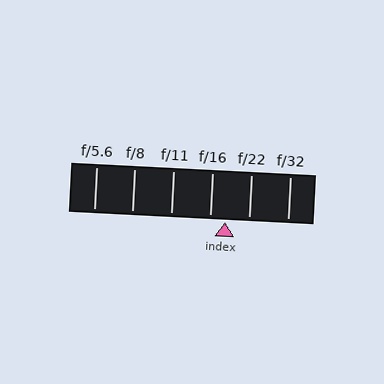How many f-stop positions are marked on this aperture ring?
There are 6 f-stop positions marked.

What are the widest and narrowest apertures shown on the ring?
The widest aperture shown is f/5.6 and the narrowest is f/32.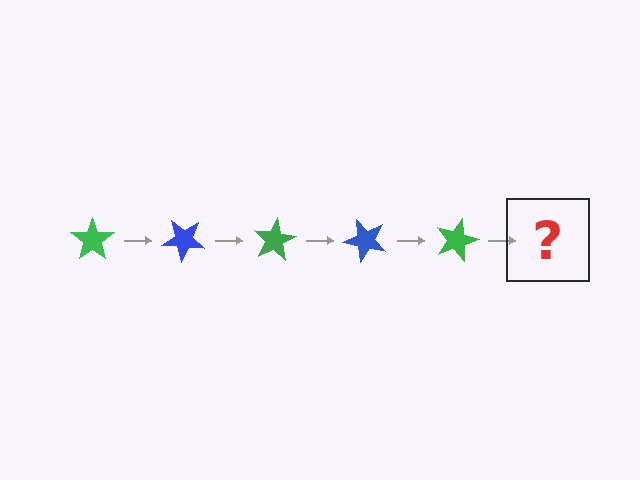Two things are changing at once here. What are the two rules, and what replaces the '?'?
The two rules are that it rotates 40 degrees each step and the color cycles through green and blue. The '?' should be a blue star, rotated 200 degrees from the start.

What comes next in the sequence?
The next element should be a blue star, rotated 200 degrees from the start.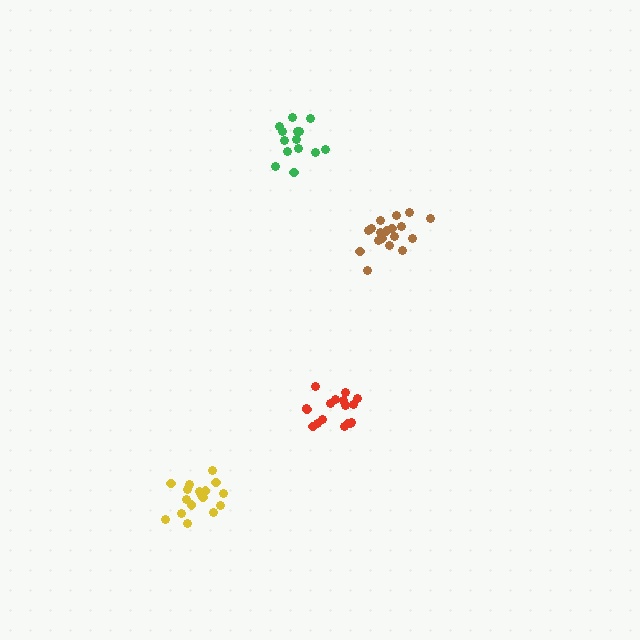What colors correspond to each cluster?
The clusters are colored: red, brown, green, yellow.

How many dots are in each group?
Group 1: 17 dots, Group 2: 18 dots, Group 3: 14 dots, Group 4: 17 dots (66 total).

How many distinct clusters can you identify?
There are 4 distinct clusters.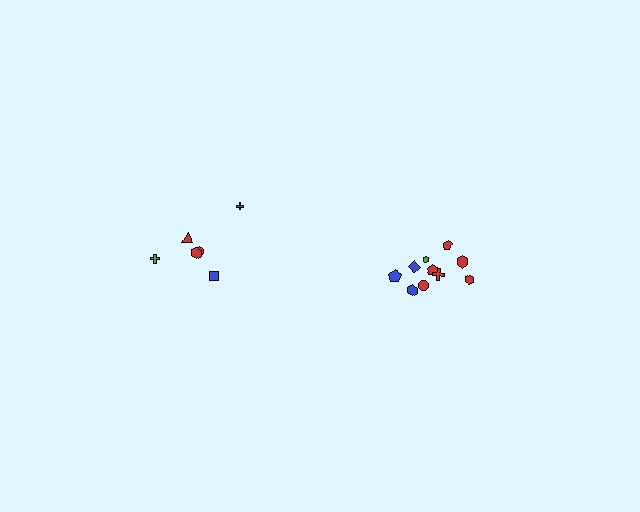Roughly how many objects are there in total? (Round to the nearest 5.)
Roughly 15 objects in total.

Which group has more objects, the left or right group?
The right group.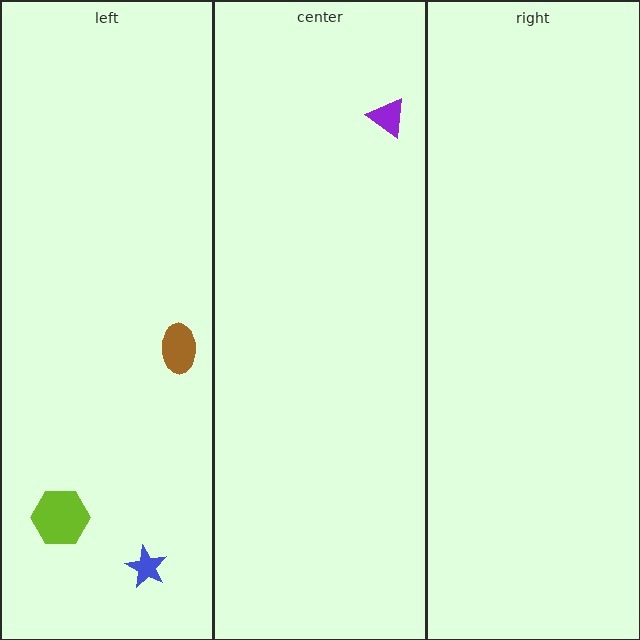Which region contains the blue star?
The left region.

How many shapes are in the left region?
3.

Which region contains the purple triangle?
The center region.